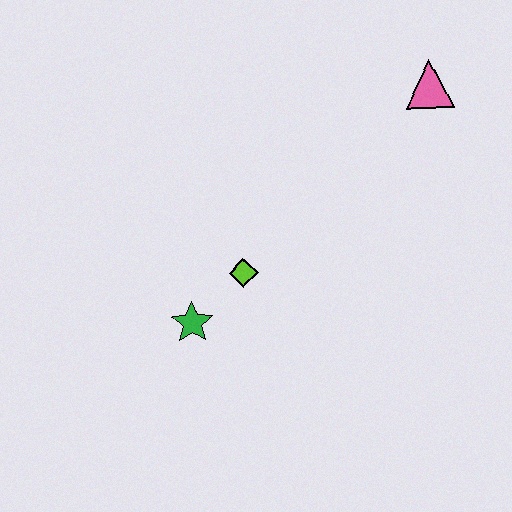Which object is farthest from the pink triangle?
The green star is farthest from the pink triangle.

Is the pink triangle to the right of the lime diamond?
Yes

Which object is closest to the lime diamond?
The green star is closest to the lime diamond.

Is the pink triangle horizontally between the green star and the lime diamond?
No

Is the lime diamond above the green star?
Yes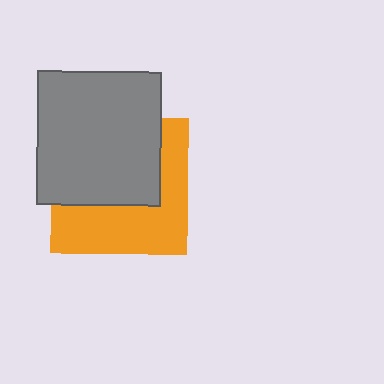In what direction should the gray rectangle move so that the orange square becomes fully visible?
The gray rectangle should move up. That is the shortest direction to clear the overlap and leave the orange square fully visible.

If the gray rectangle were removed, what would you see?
You would see the complete orange square.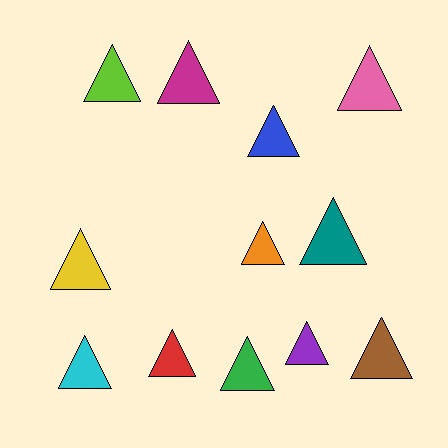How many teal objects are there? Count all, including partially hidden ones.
There is 1 teal object.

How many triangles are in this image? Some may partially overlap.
There are 12 triangles.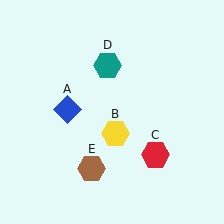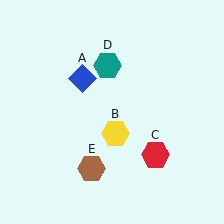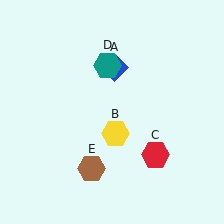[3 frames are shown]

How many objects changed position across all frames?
1 object changed position: blue diamond (object A).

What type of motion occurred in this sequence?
The blue diamond (object A) rotated clockwise around the center of the scene.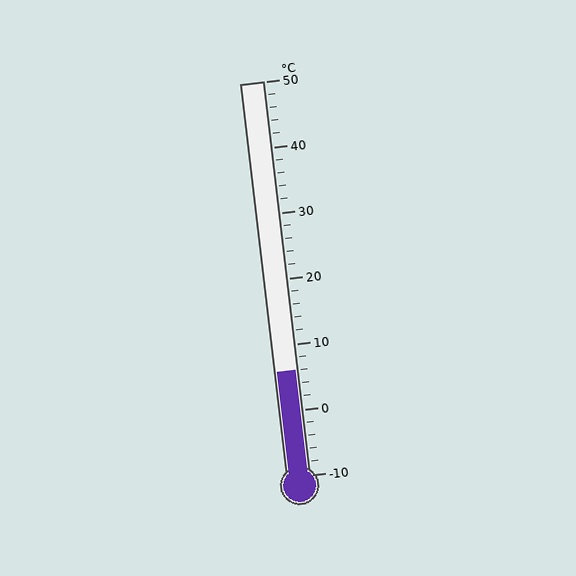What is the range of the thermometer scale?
The thermometer scale ranges from -10°C to 50°C.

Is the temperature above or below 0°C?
The temperature is above 0°C.